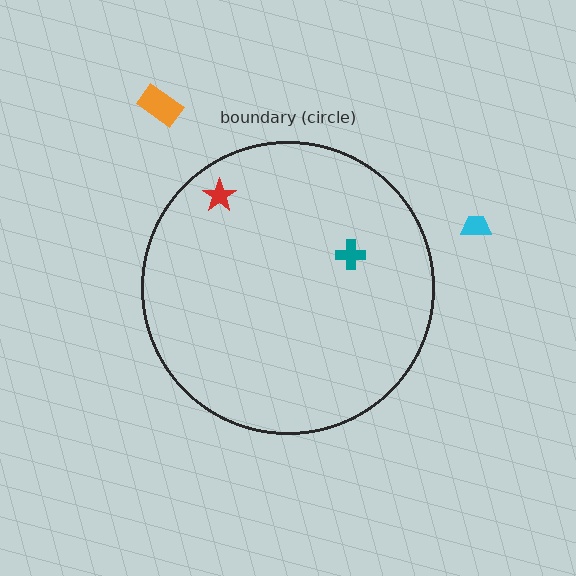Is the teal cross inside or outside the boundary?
Inside.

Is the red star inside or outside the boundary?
Inside.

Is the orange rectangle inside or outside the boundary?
Outside.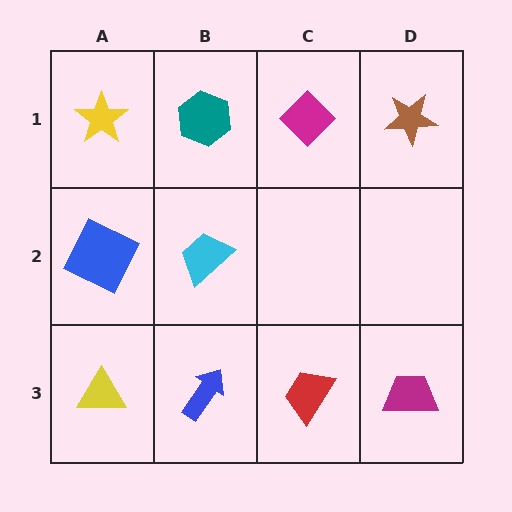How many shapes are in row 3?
4 shapes.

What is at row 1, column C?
A magenta diamond.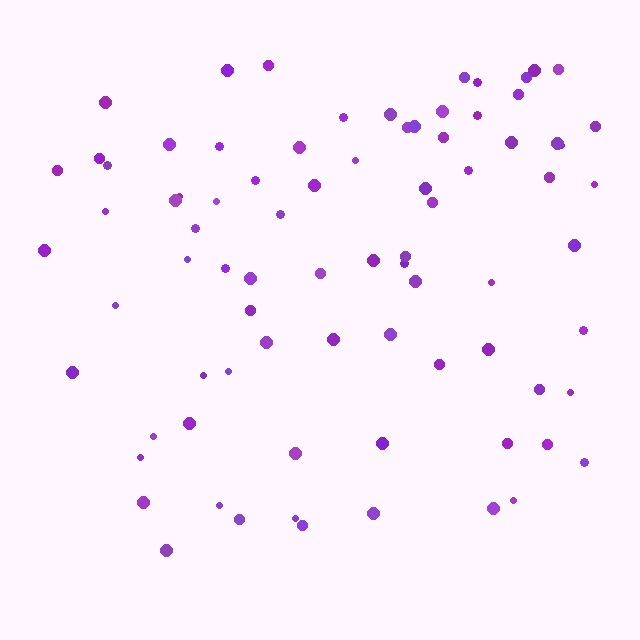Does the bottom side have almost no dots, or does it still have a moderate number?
Still a moderate number, just noticeably fewer than the top.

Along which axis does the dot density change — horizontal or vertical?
Vertical.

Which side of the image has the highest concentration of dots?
The top.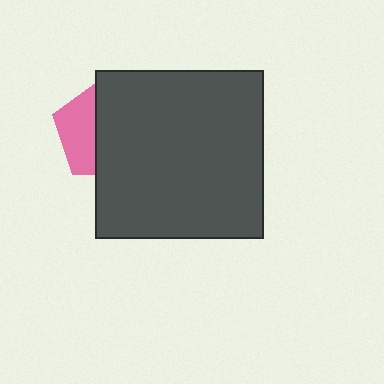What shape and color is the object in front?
The object in front is a dark gray square.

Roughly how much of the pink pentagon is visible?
A small part of it is visible (roughly 38%).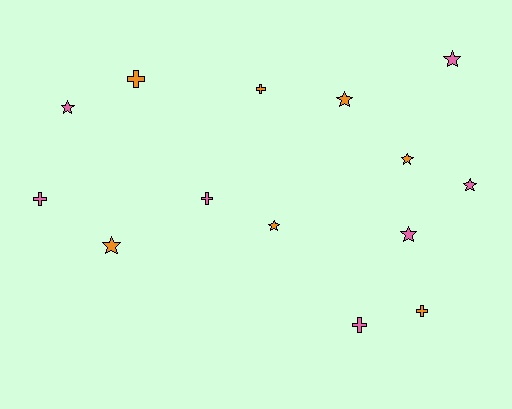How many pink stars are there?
There are 4 pink stars.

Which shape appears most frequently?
Star, with 8 objects.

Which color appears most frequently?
Pink, with 7 objects.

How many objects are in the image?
There are 14 objects.